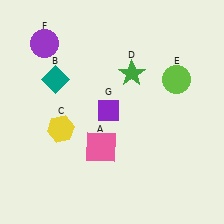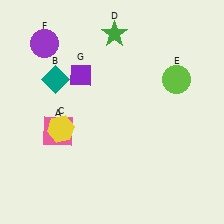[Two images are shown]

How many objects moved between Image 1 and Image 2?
3 objects moved between the two images.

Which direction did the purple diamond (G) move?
The purple diamond (G) moved up.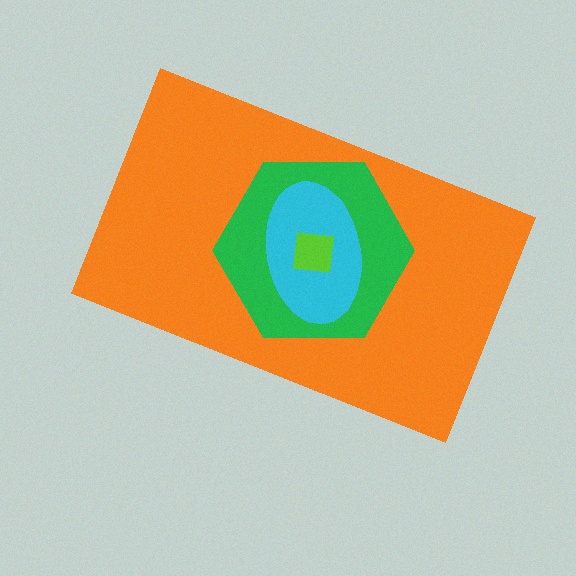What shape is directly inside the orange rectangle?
The green hexagon.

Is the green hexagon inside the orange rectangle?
Yes.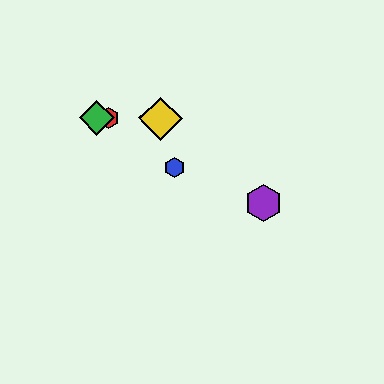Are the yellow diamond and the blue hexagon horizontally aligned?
No, the yellow diamond is at y≈119 and the blue hexagon is at y≈167.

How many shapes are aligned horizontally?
3 shapes (the red hexagon, the green diamond, the yellow diamond) are aligned horizontally.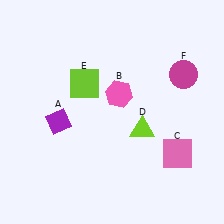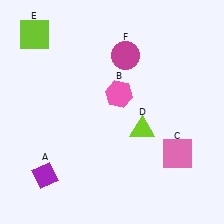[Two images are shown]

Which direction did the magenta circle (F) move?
The magenta circle (F) moved left.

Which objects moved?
The objects that moved are: the purple diamond (A), the lime square (E), the magenta circle (F).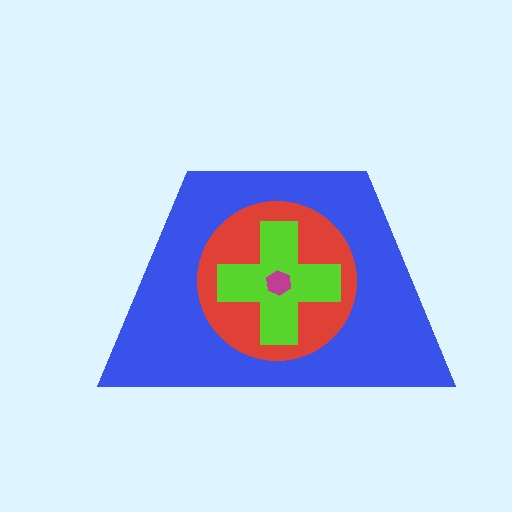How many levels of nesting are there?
4.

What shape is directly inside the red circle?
The lime cross.